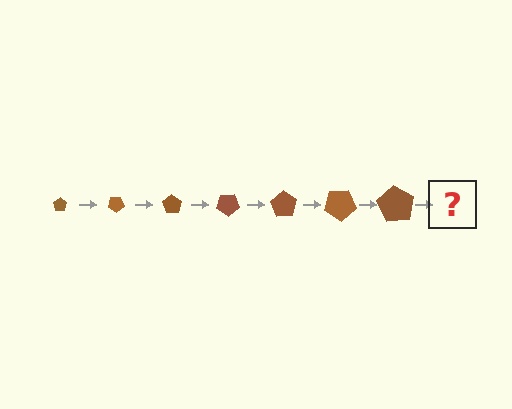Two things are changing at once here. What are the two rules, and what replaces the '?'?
The two rules are that the pentagon grows larger each step and it rotates 35 degrees each step. The '?' should be a pentagon, larger than the previous one and rotated 245 degrees from the start.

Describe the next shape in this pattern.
It should be a pentagon, larger than the previous one and rotated 245 degrees from the start.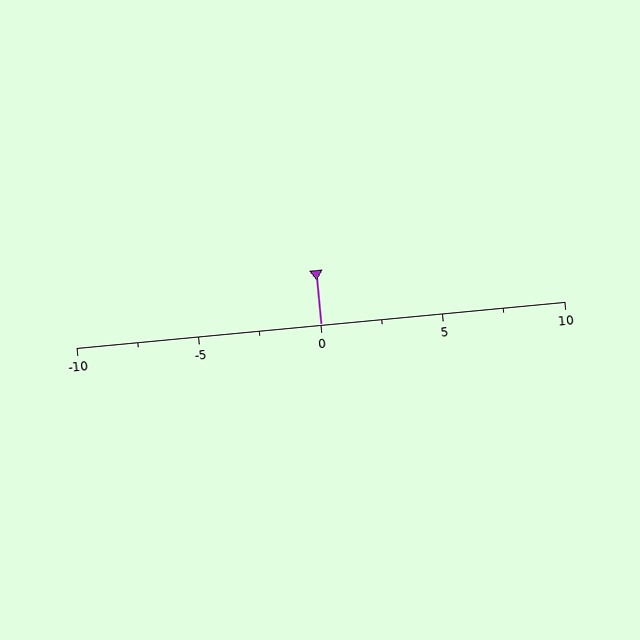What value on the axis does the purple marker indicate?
The marker indicates approximately 0.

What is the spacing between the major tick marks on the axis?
The major ticks are spaced 5 apart.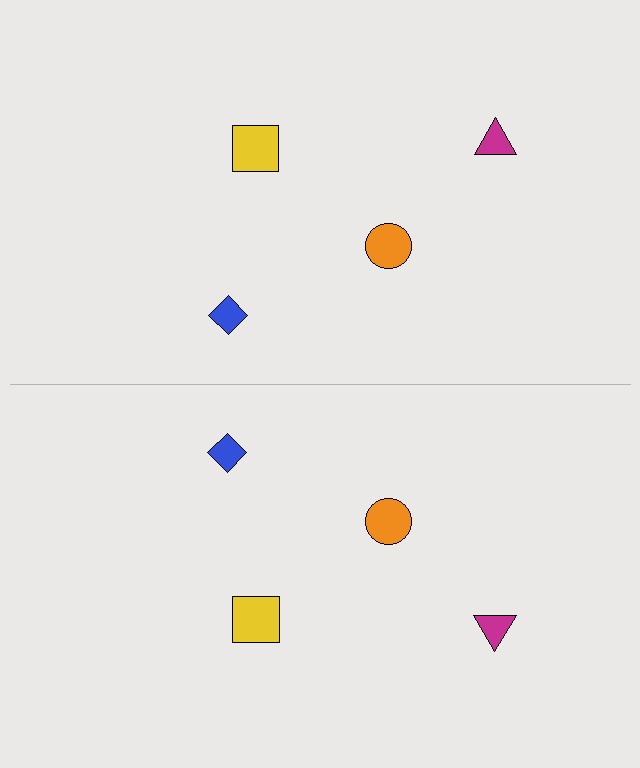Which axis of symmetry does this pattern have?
The pattern has a horizontal axis of symmetry running through the center of the image.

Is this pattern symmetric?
Yes, this pattern has bilateral (reflection) symmetry.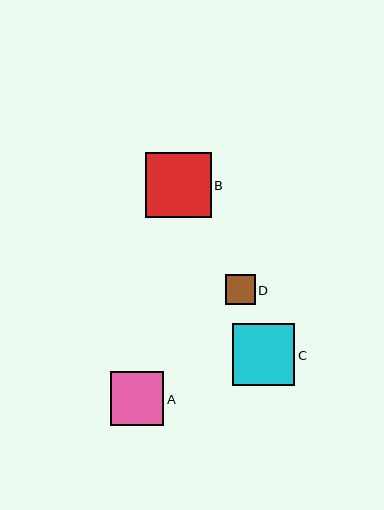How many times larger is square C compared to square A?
Square C is approximately 1.2 times the size of square A.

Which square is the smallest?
Square D is the smallest with a size of approximately 30 pixels.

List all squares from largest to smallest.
From largest to smallest: B, C, A, D.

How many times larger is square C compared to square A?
Square C is approximately 1.2 times the size of square A.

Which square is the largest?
Square B is the largest with a size of approximately 65 pixels.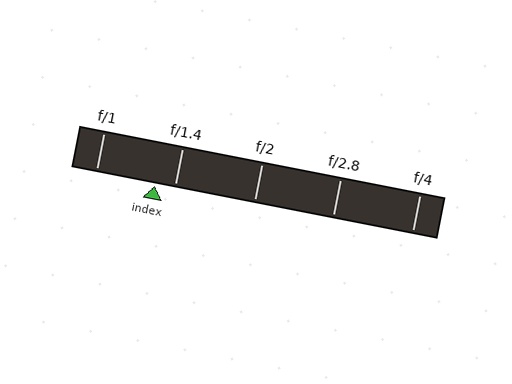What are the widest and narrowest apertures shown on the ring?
The widest aperture shown is f/1 and the narrowest is f/4.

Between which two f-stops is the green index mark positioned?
The index mark is between f/1 and f/1.4.